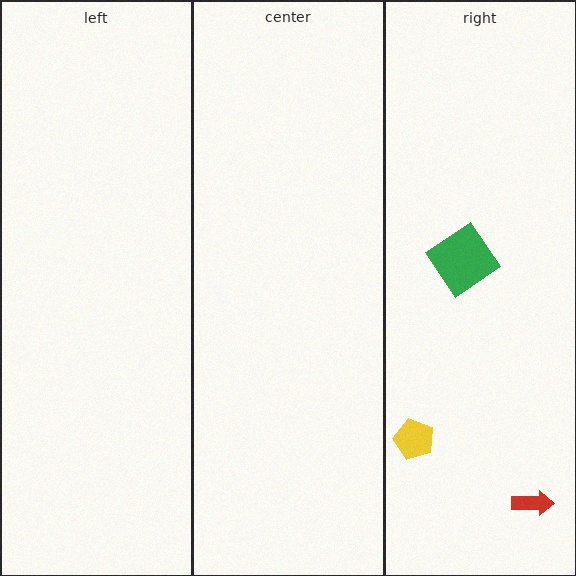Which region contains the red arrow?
The right region.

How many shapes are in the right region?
3.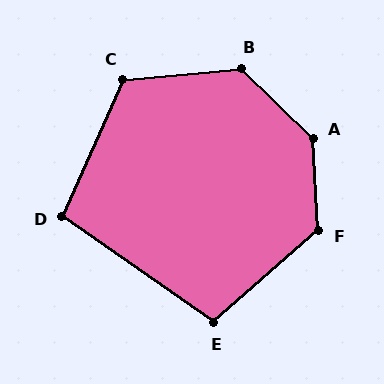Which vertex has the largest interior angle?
A, at approximately 137 degrees.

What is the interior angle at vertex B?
Approximately 131 degrees (obtuse).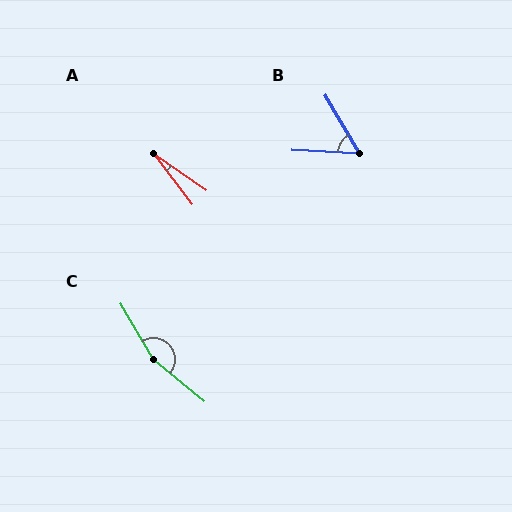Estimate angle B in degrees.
Approximately 57 degrees.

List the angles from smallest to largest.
A (18°), B (57°), C (160°).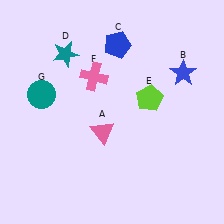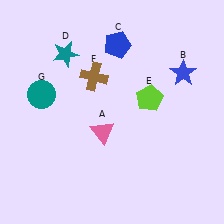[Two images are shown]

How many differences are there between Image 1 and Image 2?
There is 1 difference between the two images.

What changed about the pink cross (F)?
In Image 1, F is pink. In Image 2, it changed to brown.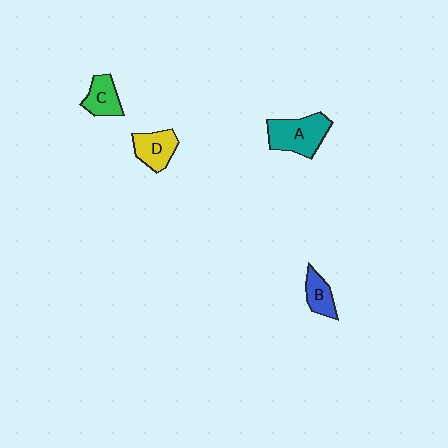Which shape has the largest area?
Shape A (teal).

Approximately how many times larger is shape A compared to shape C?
Approximately 1.7 times.